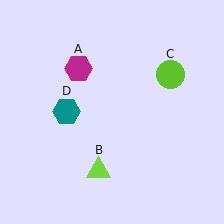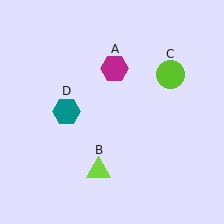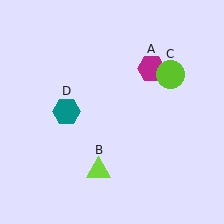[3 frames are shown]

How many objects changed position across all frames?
1 object changed position: magenta hexagon (object A).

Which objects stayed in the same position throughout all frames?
Lime triangle (object B) and lime circle (object C) and teal hexagon (object D) remained stationary.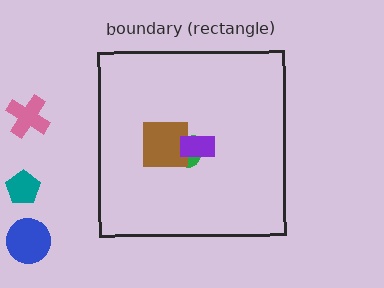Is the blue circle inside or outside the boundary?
Outside.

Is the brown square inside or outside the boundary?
Inside.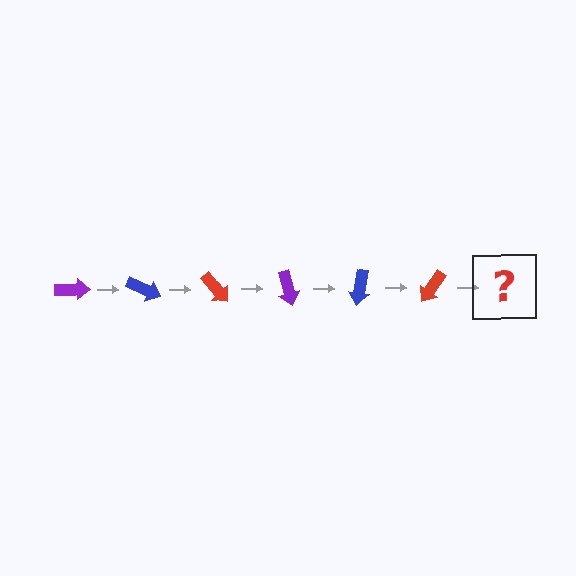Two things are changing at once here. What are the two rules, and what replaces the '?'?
The two rules are that it rotates 25 degrees each step and the color cycles through purple, blue, and red. The '?' should be a purple arrow, rotated 150 degrees from the start.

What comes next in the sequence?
The next element should be a purple arrow, rotated 150 degrees from the start.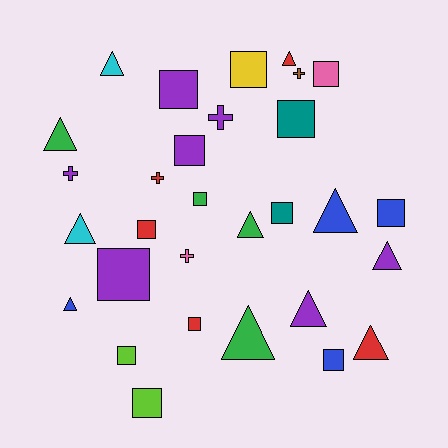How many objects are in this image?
There are 30 objects.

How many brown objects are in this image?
There is 1 brown object.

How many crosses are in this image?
There are 5 crosses.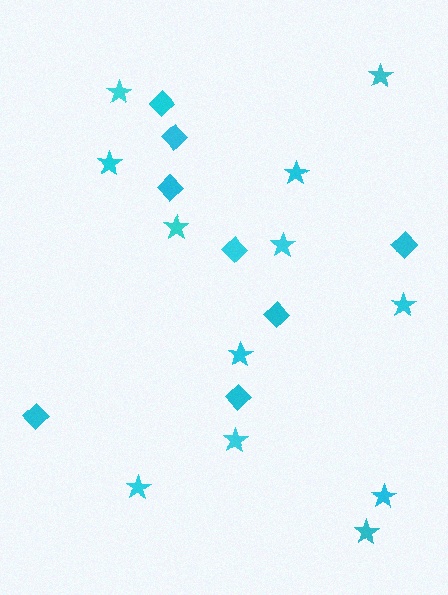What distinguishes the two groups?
There are 2 groups: one group of stars (12) and one group of diamonds (8).